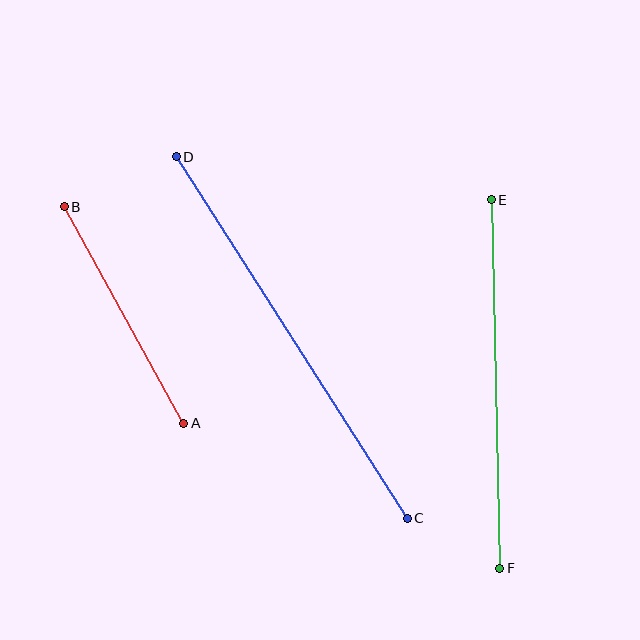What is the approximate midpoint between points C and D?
The midpoint is at approximately (292, 337) pixels.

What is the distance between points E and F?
The distance is approximately 368 pixels.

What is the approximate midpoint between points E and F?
The midpoint is at approximately (496, 384) pixels.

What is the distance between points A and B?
The distance is approximately 247 pixels.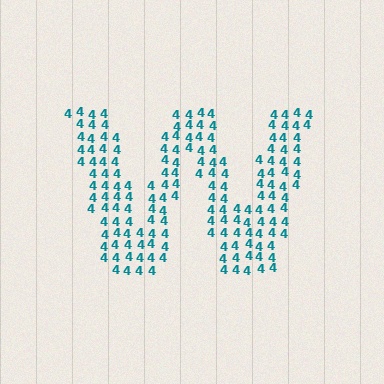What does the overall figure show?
The overall figure shows the letter W.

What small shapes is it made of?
It is made of small digit 4's.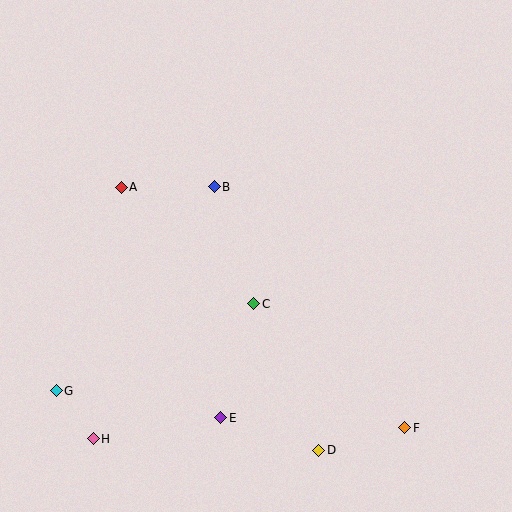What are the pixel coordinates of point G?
Point G is at (56, 391).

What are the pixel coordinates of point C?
Point C is at (254, 304).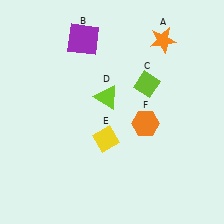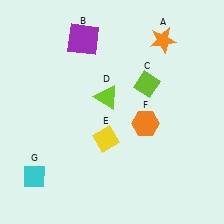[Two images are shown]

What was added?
A cyan diamond (G) was added in Image 2.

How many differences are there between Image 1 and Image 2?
There is 1 difference between the two images.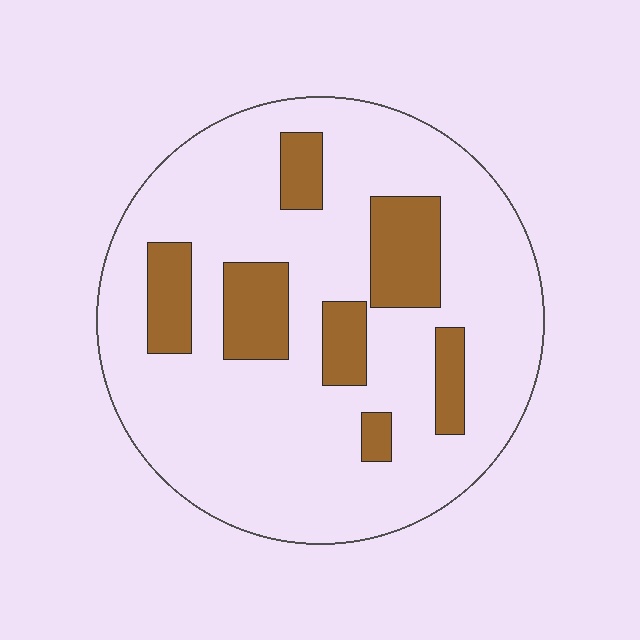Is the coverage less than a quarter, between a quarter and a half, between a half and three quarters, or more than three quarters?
Less than a quarter.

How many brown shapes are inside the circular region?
7.